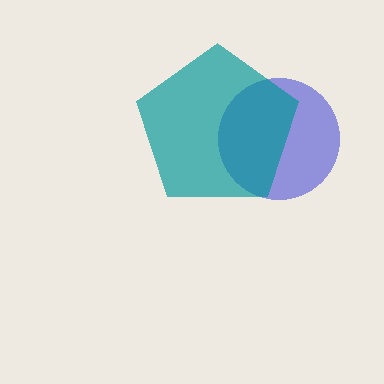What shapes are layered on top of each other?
The layered shapes are: a blue circle, a teal pentagon.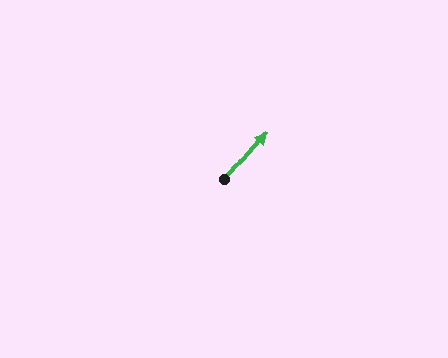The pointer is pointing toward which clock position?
Roughly 1 o'clock.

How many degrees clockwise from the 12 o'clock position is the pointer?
Approximately 41 degrees.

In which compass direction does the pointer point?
Northeast.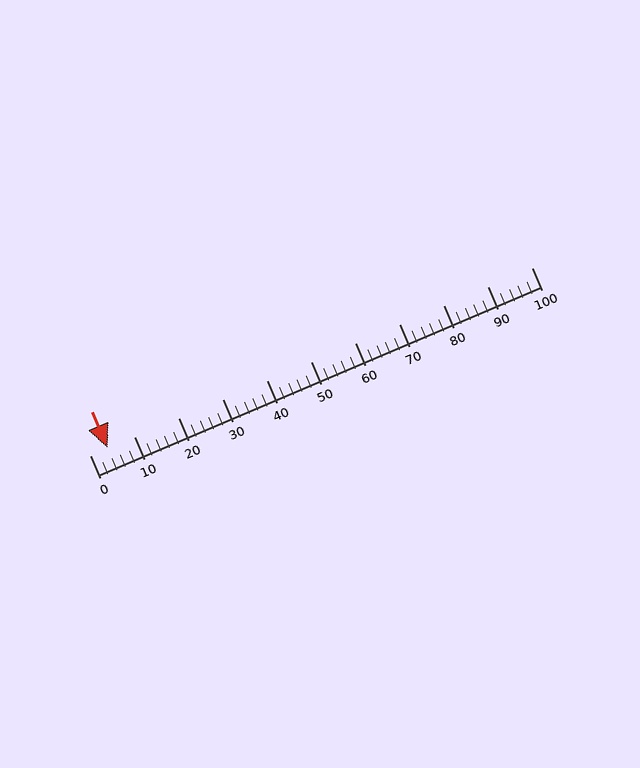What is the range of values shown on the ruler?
The ruler shows values from 0 to 100.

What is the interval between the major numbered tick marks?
The major tick marks are spaced 10 units apart.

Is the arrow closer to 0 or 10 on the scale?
The arrow is closer to 0.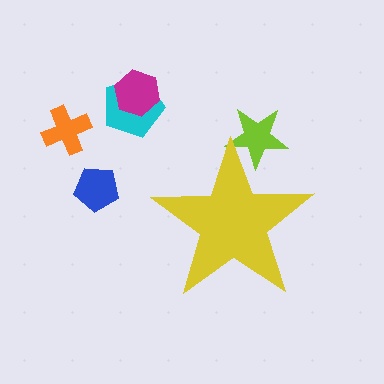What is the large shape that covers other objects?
A yellow star.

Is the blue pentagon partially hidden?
No, the blue pentagon is fully visible.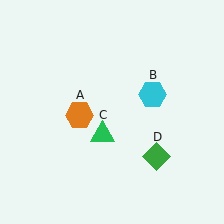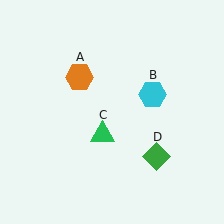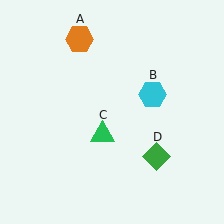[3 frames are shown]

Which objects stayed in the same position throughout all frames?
Cyan hexagon (object B) and green triangle (object C) and green diamond (object D) remained stationary.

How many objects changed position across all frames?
1 object changed position: orange hexagon (object A).